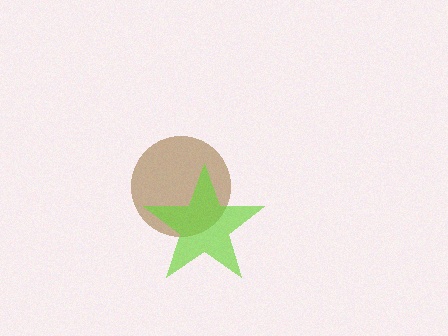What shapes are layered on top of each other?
The layered shapes are: a brown circle, a lime star.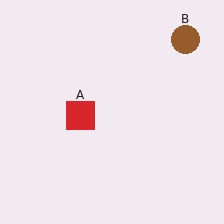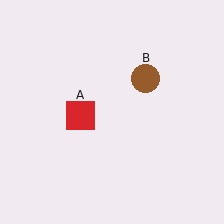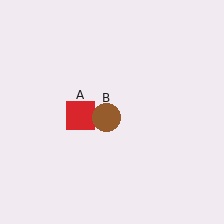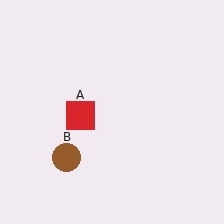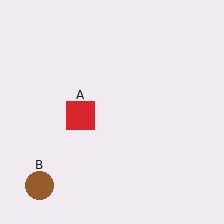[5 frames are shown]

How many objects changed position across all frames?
1 object changed position: brown circle (object B).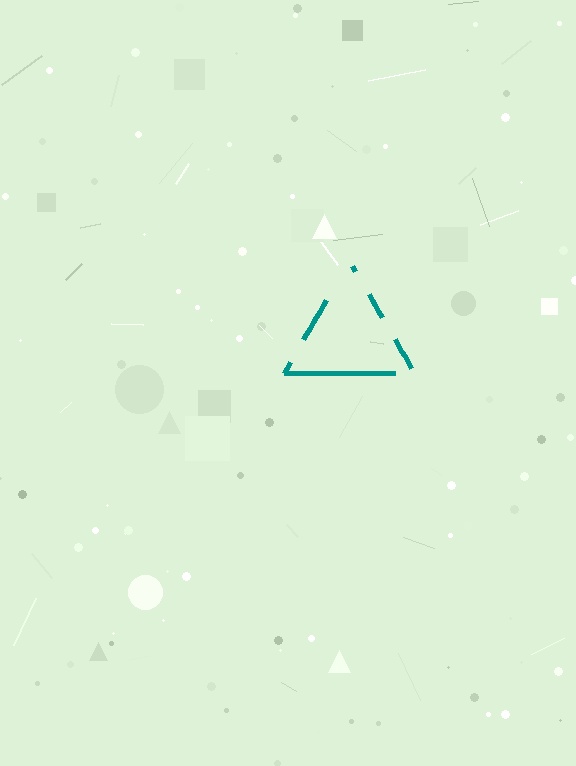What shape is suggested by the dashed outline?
The dashed outline suggests a triangle.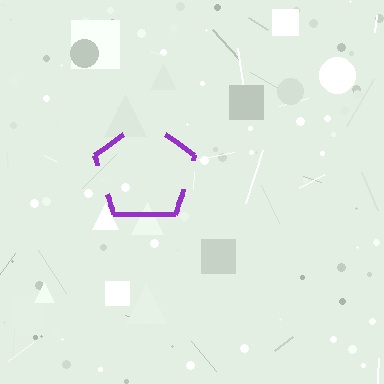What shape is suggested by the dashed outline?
The dashed outline suggests a pentagon.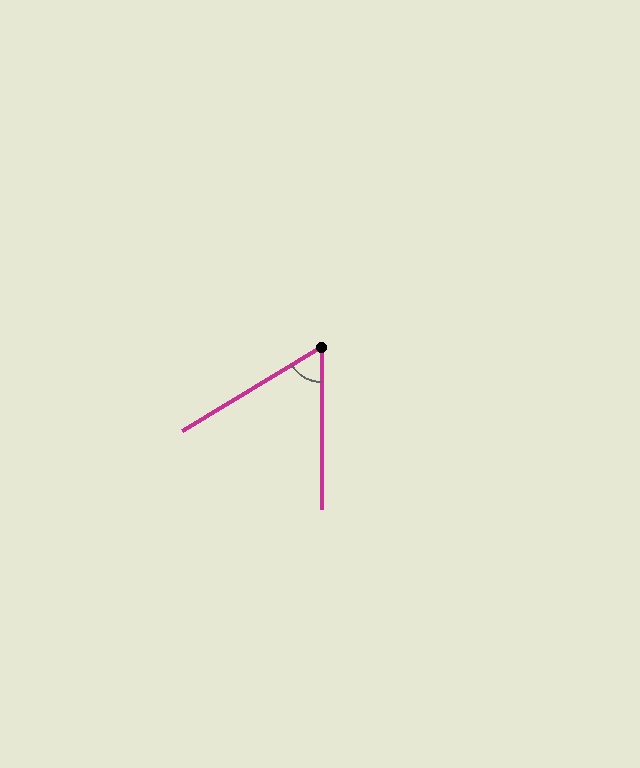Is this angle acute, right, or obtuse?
It is acute.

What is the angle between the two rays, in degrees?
Approximately 59 degrees.